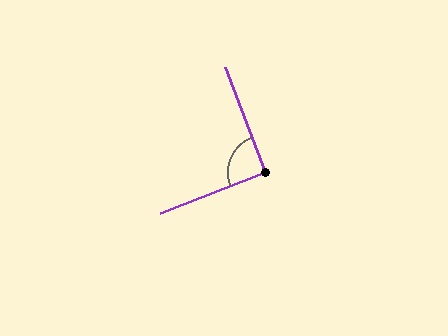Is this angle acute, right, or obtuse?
It is approximately a right angle.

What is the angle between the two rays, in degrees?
Approximately 90 degrees.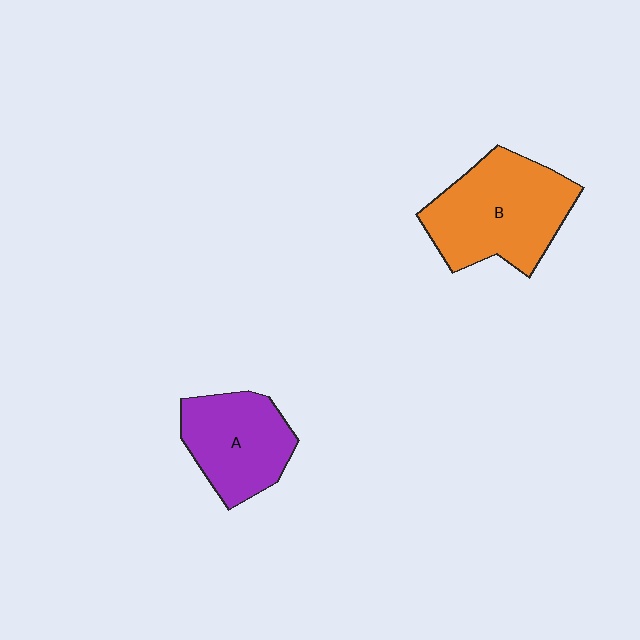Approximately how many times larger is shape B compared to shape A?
Approximately 1.4 times.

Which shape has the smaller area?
Shape A (purple).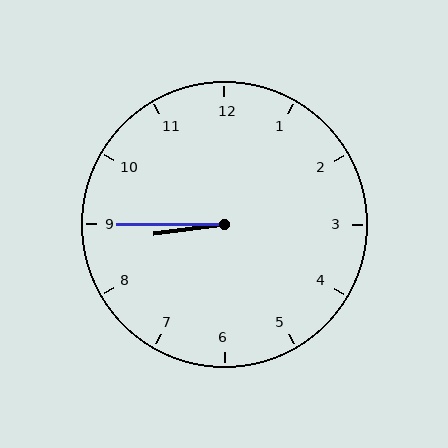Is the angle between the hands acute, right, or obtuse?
It is acute.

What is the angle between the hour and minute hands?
Approximately 8 degrees.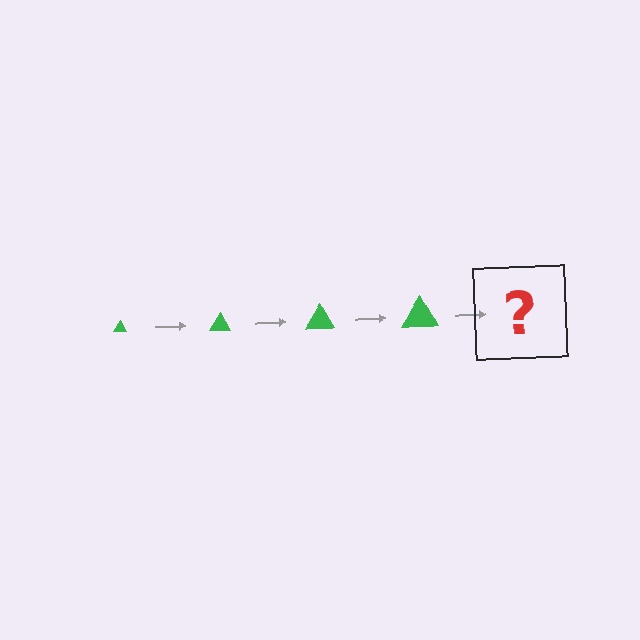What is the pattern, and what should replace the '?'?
The pattern is that the triangle gets progressively larger each step. The '?' should be a green triangle, larger than the previous one.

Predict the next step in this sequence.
The next step is a green triangle, larger than the previous one.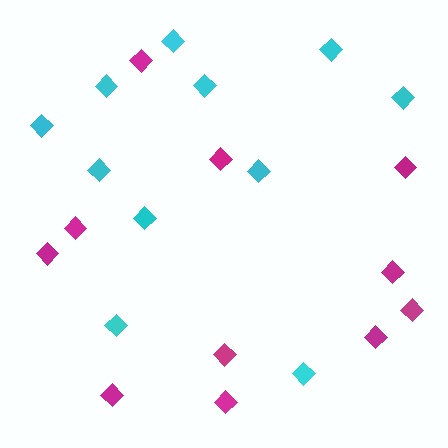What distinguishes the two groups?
There are 2 groups: one group of magenta diamonds (11) and one group of cyan diamonds (11).